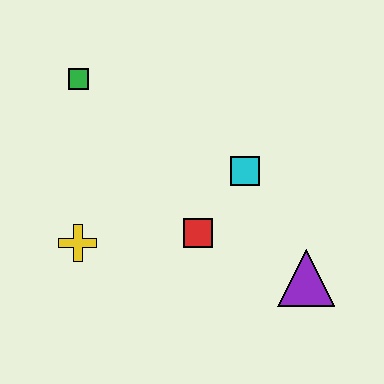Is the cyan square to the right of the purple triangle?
No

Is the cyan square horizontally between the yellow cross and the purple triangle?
Yes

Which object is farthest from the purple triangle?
The green square is farthest from the purple triangle.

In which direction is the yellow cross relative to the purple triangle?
The yellow cross is to the left of the purple triangle.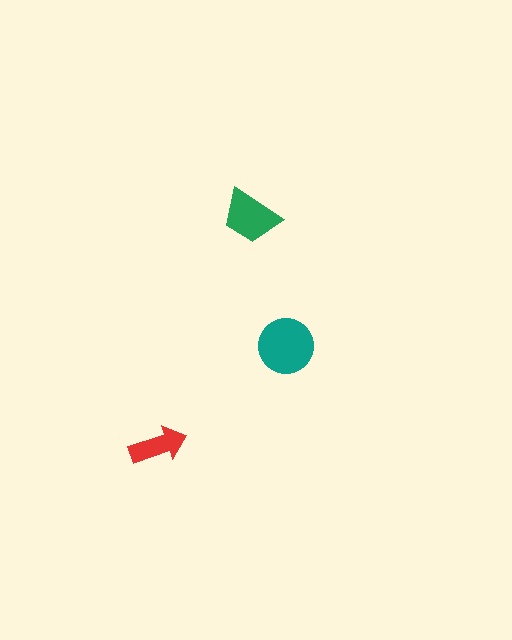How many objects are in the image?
There are 3 objects in the image.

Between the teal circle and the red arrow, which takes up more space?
The teal circle.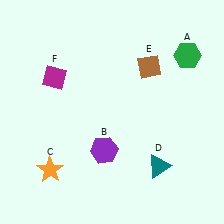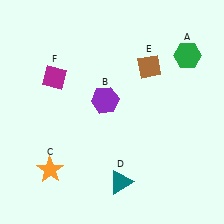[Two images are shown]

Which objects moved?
The objects that moved are: the purple hexagon (B), the teal triangle (D).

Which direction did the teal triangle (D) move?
The teal triangle (D) moved left.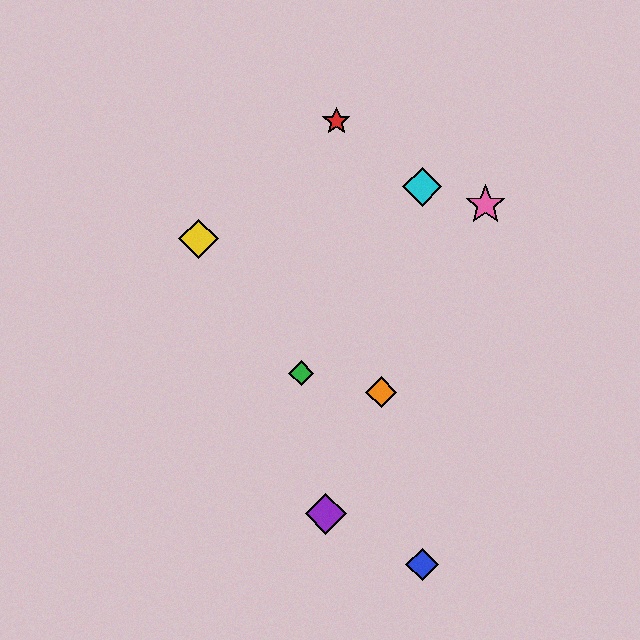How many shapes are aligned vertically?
2 shapes (the blue diamond, the cyan diamond) are aligned vertically.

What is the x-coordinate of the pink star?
The pink star is at x≈485.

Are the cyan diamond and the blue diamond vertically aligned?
Yes, both are at x≈422.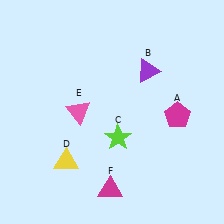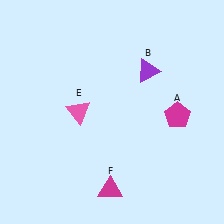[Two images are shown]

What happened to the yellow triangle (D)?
The yellow triangle (D) was removed in Image 2. It was in the bottom-left area of Image 1.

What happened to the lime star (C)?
The lime star (C) was removed in Image 2. It was in the bottom-right area of Image 1.